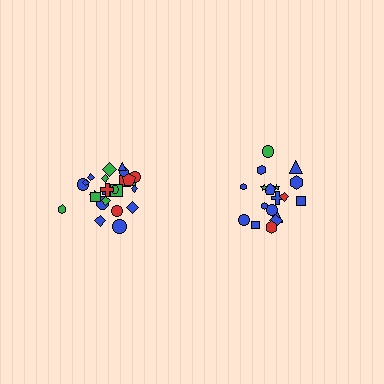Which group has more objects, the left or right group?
The left group.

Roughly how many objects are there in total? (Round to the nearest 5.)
Roughly 45 objects in total.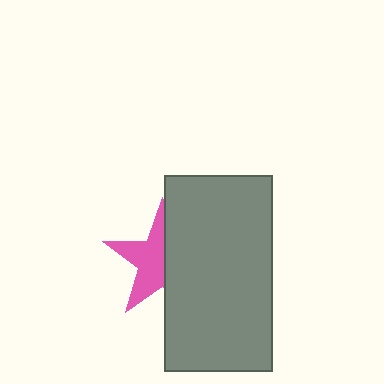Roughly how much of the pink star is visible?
About half of it is visible (roughly 52%).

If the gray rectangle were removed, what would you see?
You would see the complete pink star.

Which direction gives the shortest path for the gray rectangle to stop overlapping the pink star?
Moving right gives the shortest separation.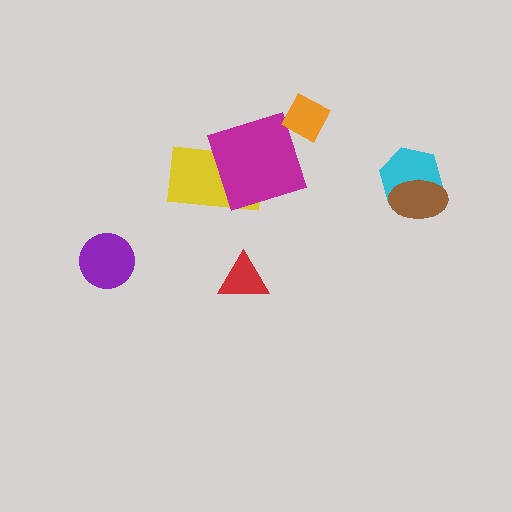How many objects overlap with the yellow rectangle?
1 object overlaps with the yellow rectangle.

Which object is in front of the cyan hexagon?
The brown ellipse is in front of the cyan hexagon.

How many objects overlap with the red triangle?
0 objects overlap with the red triangle.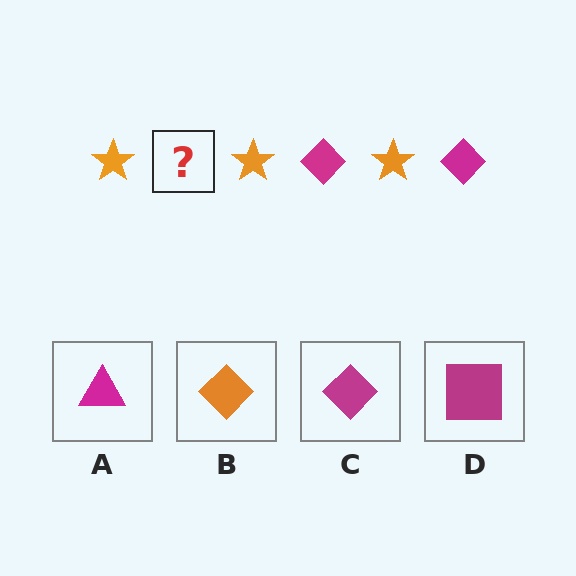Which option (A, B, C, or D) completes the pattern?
C.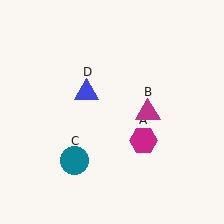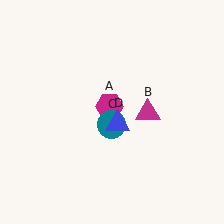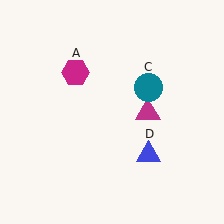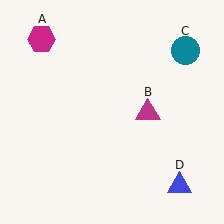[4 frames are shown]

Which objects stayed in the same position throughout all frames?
Magenta triangle (object B) remained stationary.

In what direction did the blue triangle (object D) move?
The blue triangle (object D) moved down and to the right.